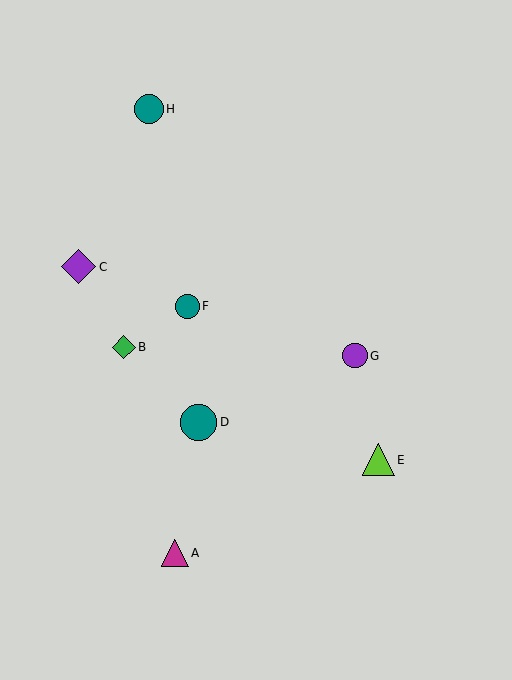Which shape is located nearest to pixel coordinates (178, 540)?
The magenta triangle (labeled A) at (175, 553) is nearest to that location.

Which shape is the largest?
The teal circle (labeled D) is the largest.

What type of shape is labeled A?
Shape A is a magenta triangle.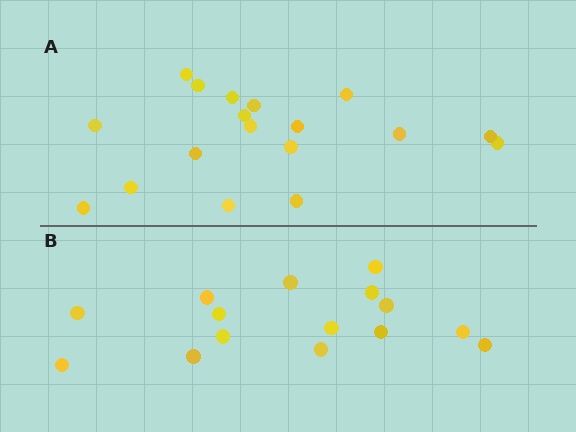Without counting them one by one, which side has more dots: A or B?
Region A (the top region) has more dots.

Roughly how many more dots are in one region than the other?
Region A has just a few more — roughly 2 or 3 more dots than region B.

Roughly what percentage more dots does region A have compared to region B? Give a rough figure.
About 20% more.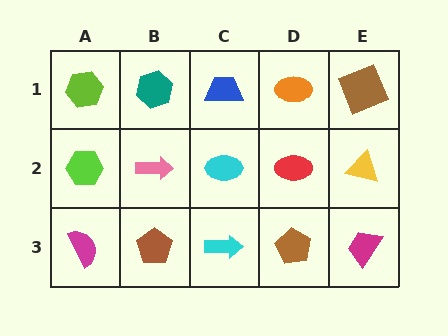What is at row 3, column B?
A brown pentagon.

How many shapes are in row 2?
5 shapes.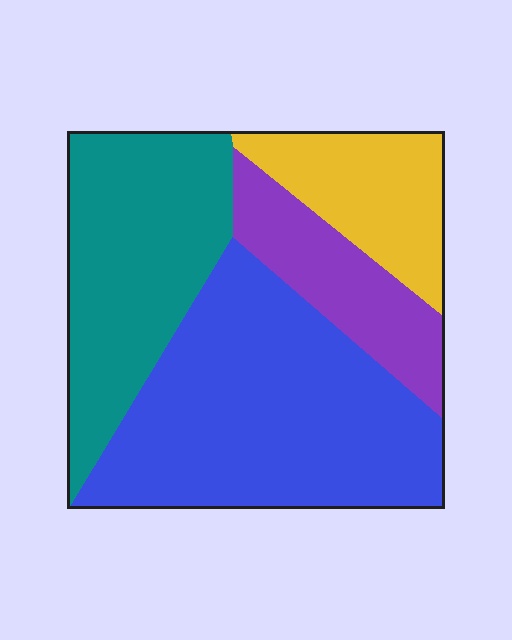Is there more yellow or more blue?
Blue.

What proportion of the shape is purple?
Purple takes up about one eighth (1/8) of the shape.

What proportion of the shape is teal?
Teal takes up about one quarter (1/4) of the shape.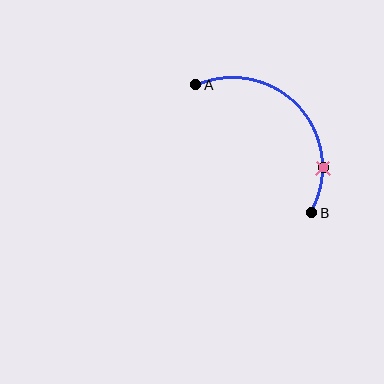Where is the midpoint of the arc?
The arc midpoint is the point on the curve farthest from the straight line joining A and B. It sits above and to the right of that line.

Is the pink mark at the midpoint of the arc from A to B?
No. The pink mark lies on the arc but is closer to endpoint B. The arc midpoint would be at the point on the curve equidistant along the arc from both A and B.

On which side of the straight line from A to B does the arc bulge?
The arc bulges above and to the right of the straight line connecting A and B.